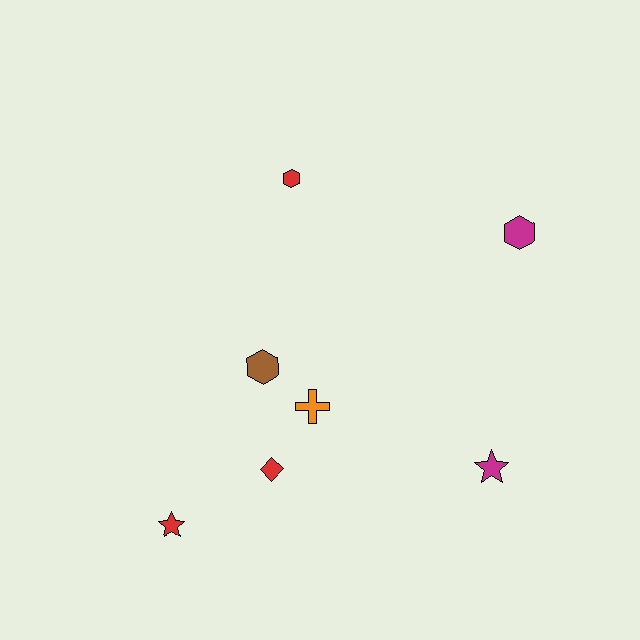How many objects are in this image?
There are 7 objects.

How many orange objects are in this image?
There is 1 orange object.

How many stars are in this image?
There are 2 stars.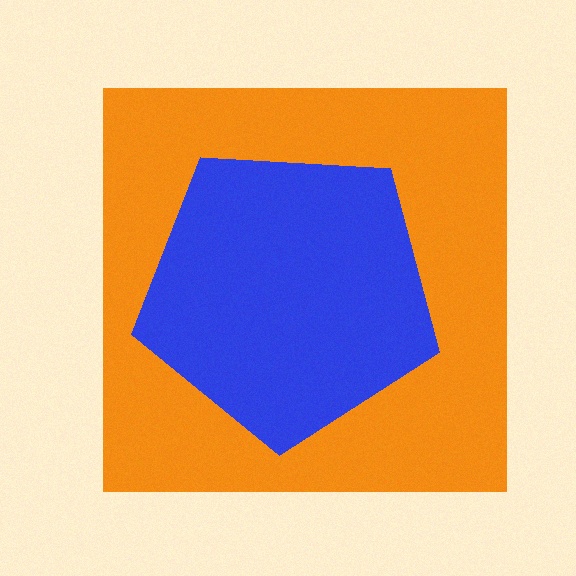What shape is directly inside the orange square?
The blue pentagon.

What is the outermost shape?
The orange square.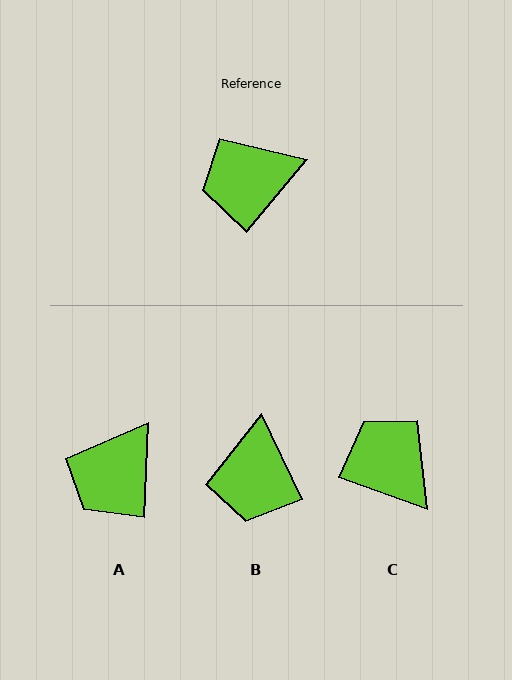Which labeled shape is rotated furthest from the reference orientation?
C, about 70 degrees away.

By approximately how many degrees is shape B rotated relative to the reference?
Approximately 66 degrees counter-clockwise.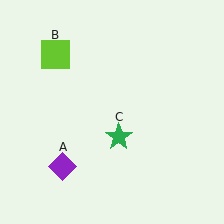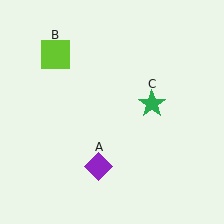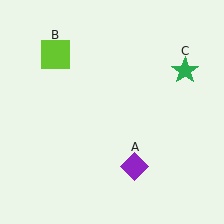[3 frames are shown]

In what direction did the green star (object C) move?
The green star (object C) moved up and to the right.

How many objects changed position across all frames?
2 objects changed position: purple diamond (object A), green star (object C).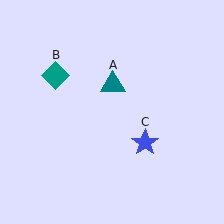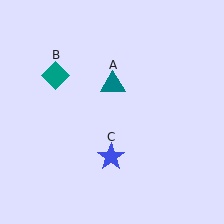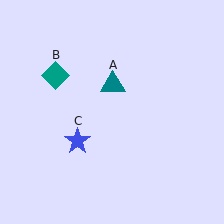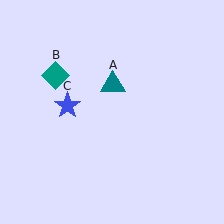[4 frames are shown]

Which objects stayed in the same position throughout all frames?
Teal triangle (object A) and teal diamond (object B) remained stationary.